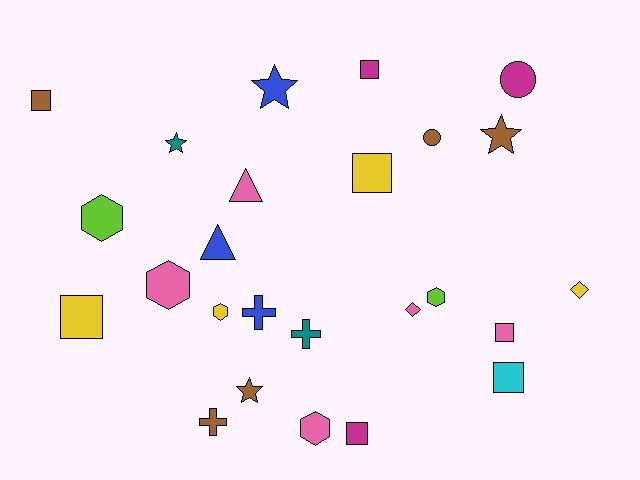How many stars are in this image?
There are 4 stars.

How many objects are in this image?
There are 25 objects.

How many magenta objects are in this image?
There are 3 magenta objects.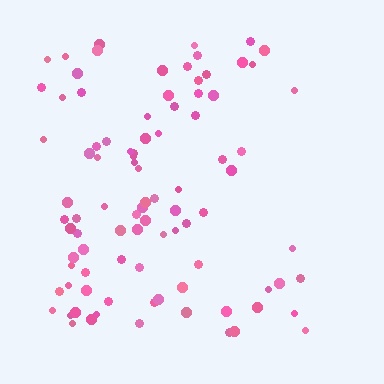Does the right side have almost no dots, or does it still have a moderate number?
Still a moderate number, just noticeably fewer than the left.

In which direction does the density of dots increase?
From right to left, with the left side densest.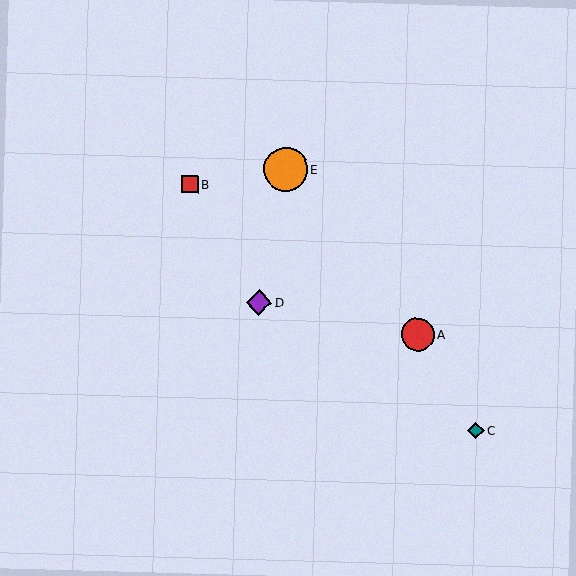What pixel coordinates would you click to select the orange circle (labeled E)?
Click at (285, 169) to select the orange circle E.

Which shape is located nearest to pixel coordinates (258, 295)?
The purple diamond (labeled D) at (259, 303) is nearest to that location.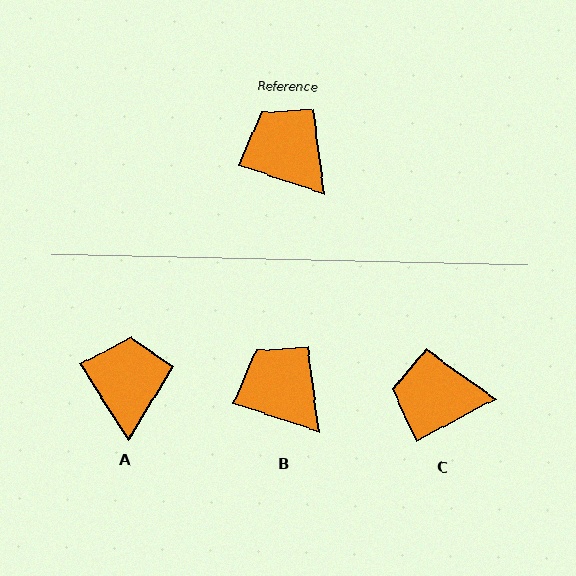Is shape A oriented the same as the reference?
No, it is off by about 39 degrees.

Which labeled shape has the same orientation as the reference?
B.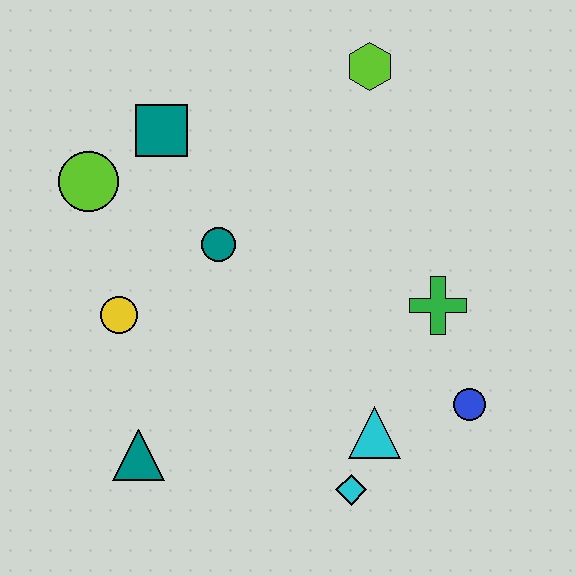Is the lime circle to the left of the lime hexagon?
Yes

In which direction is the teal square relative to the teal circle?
The teal square is above the teal circle.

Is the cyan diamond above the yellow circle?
No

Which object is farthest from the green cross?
The lime circle is farthest from the green cross.